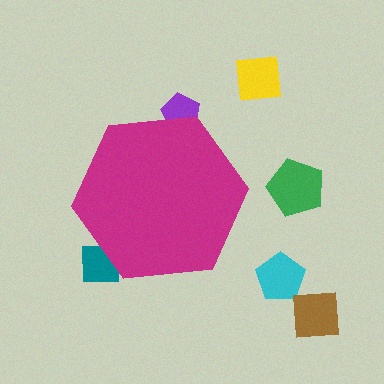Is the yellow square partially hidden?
No, the yellow square is fully visible.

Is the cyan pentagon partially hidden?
No, the cyan pentagon is fully visible.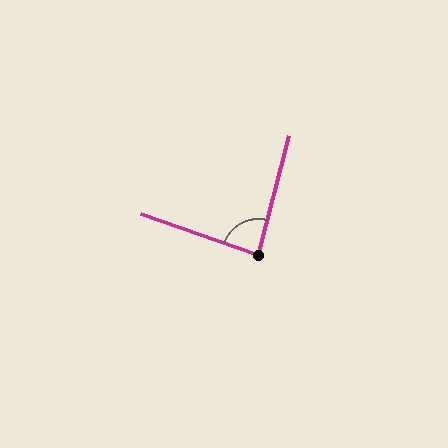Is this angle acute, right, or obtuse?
It is approximately a right angle.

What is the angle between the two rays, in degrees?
Approximately 86 degrees.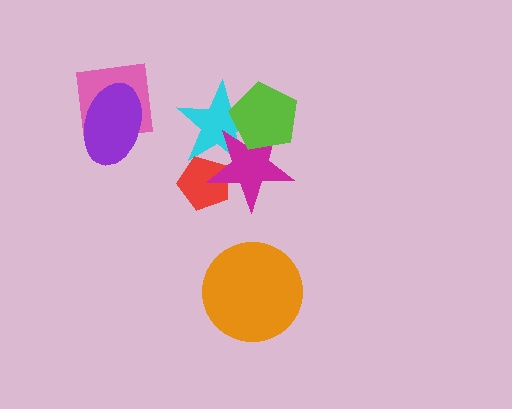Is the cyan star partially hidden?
Yes, it is partially covered by another shape.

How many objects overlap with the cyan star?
3 objects overlap with the cyan star.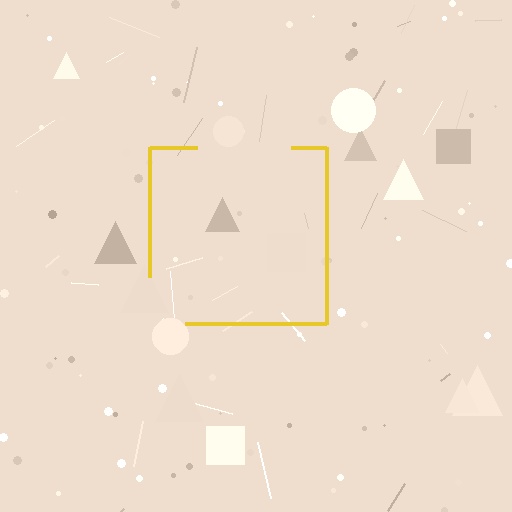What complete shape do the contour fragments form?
The contour fragments form a square.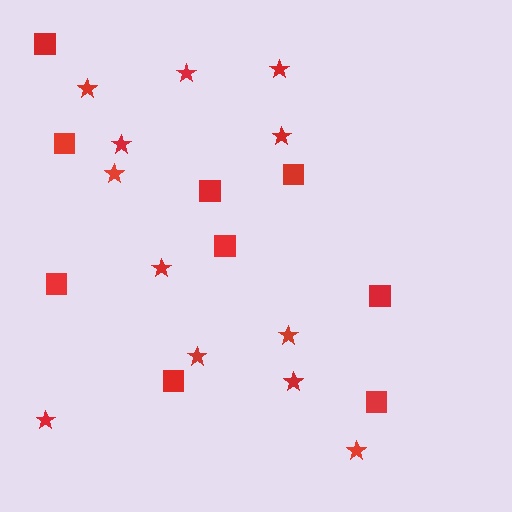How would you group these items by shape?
There are 2 groups: one group of stars (12) and one group of squares (9).